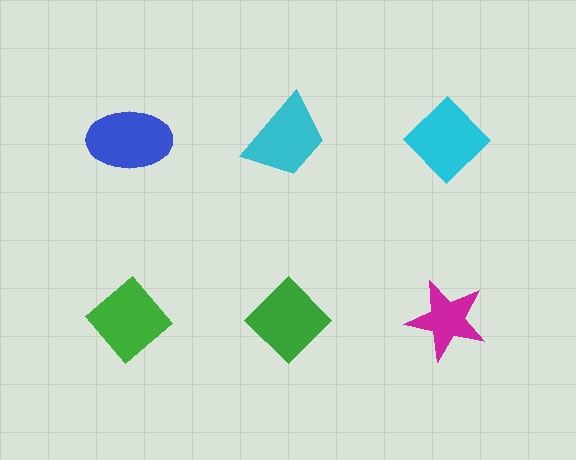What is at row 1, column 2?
A cyan trapezoid.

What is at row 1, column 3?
A cyan diamond.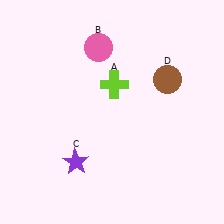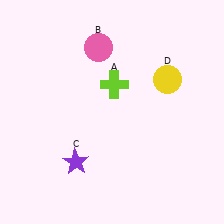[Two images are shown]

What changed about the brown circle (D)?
In Image 1, D is brown. In Image 2, it changed to yellow.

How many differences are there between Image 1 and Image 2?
There is 1 difference between the two images.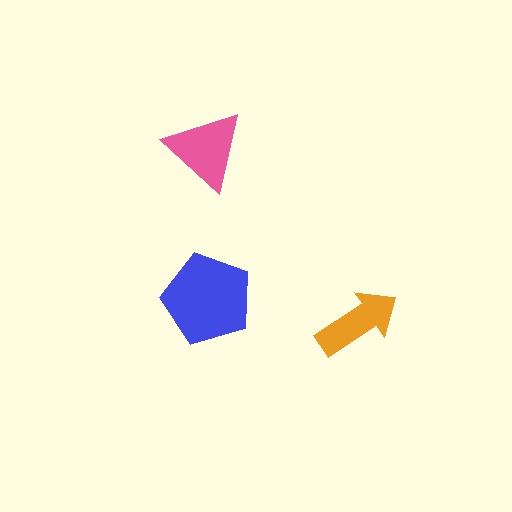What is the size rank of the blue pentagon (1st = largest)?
1st.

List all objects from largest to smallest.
The blue pentagon, the pink triangle, the orange arrow.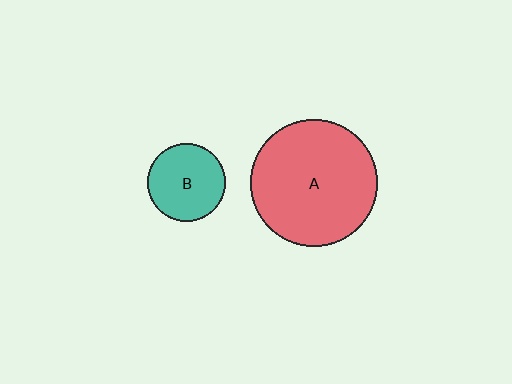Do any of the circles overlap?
No, none of the circles overlap.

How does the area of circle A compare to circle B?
Approximately 2.7 times.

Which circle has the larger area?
Circle A (red).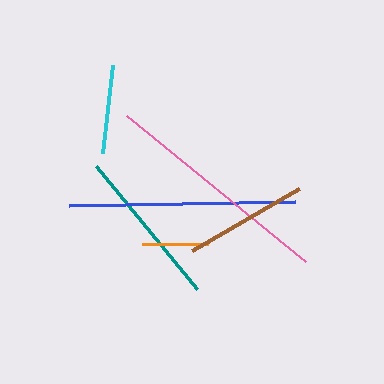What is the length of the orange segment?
The orange segment is approximately 67 pixels long.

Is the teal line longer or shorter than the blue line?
The blue line is longer than the teal line.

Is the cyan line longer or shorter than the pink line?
The pink line is longer than the cyan line.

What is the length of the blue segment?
The blue segment is approximately 226 pixels long.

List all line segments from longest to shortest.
From longest to shortest: pink, blue, teal, brown, cyan, orange.